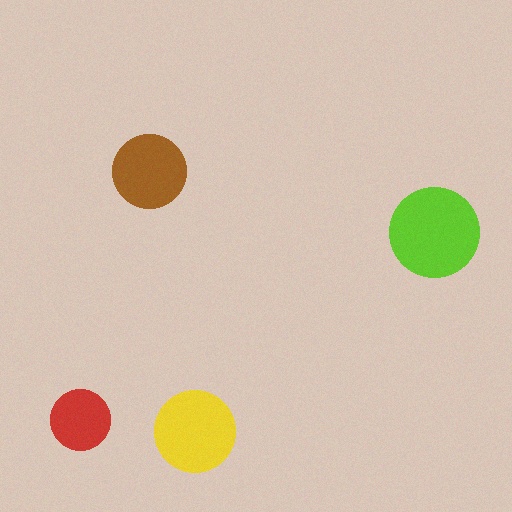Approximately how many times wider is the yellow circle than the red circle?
About 1.5 times wider.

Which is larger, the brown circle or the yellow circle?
The yellow one.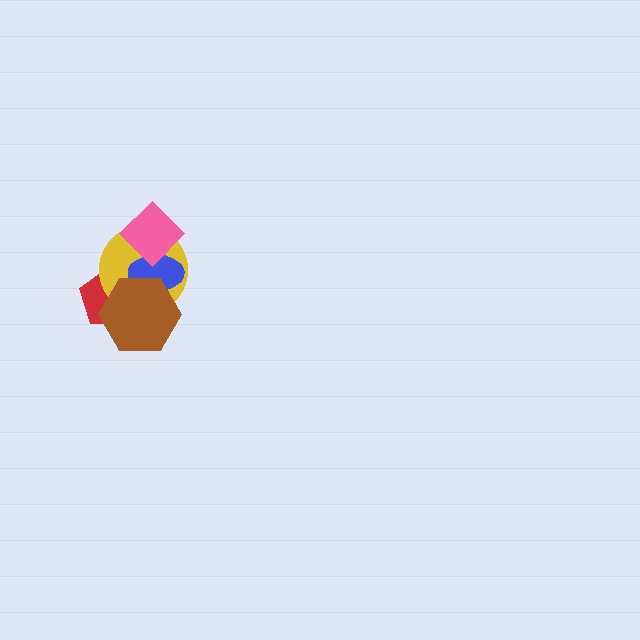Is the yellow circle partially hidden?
Yes, it is partially covered by another shape.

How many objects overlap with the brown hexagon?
3 objects overlap with the brown hexagon.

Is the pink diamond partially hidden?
No, no other shape covers it.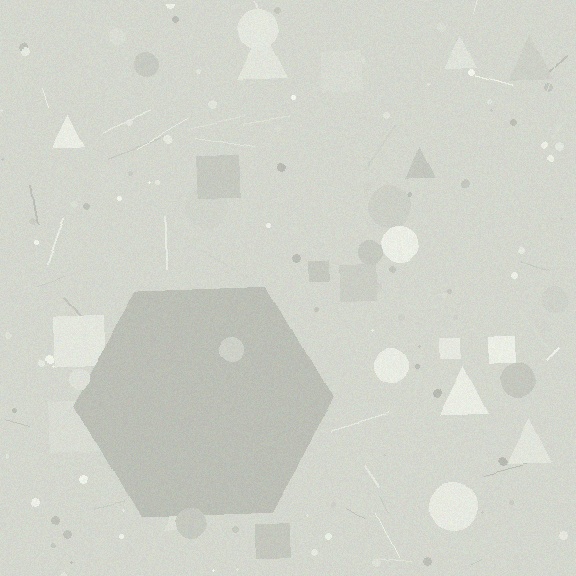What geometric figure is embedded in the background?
A hexagon is embedded in the background.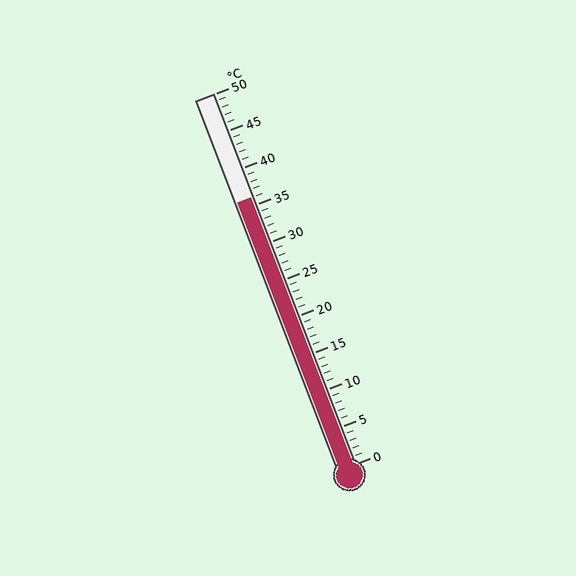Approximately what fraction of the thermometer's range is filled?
The thermometer is filled to approximately 70% of its range.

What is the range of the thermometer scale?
The thermometer scale ranges from 0°C to 50°C.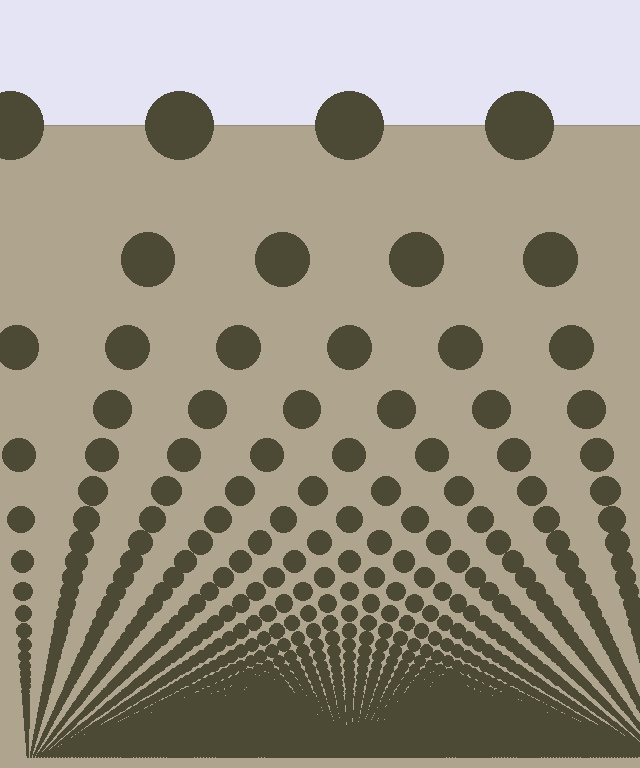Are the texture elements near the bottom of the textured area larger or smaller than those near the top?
Smaller. The gradient is inverted — elements near the bottom are smaller and denser.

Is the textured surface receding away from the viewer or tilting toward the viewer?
The surface appears to tilt toward the viewer. Texture elements get larger and sparser toward the top.